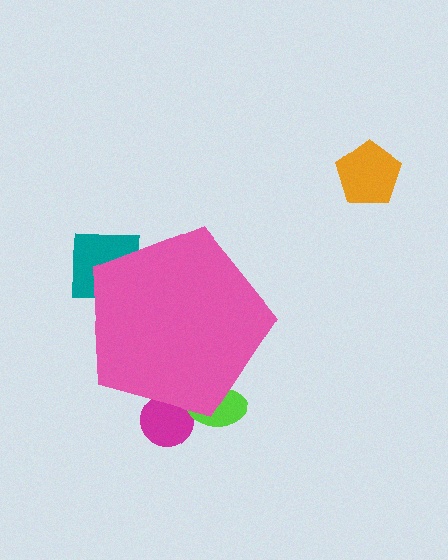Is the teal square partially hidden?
Yes, the teal square is partially hidden behind the pink pentagon.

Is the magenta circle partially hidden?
Yes, the magenta circle is partially hidden behind the pink pentagon.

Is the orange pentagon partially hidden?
No, the orange pentagon is fully visible.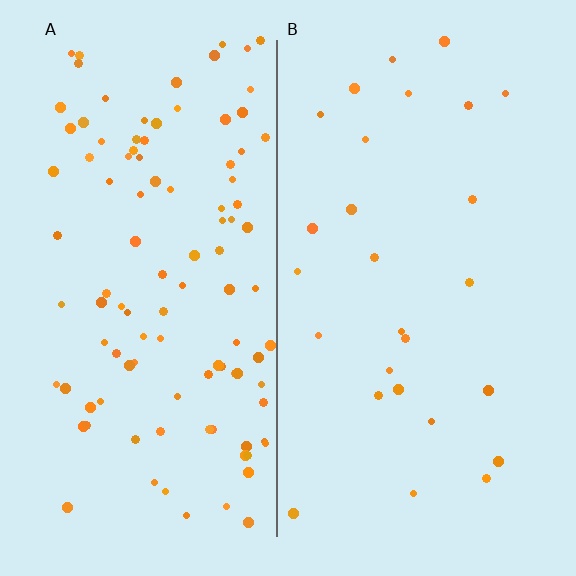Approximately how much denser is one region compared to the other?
Approximately 3.9× — region A over region B.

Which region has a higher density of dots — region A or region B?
A (the left).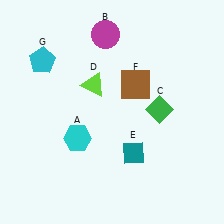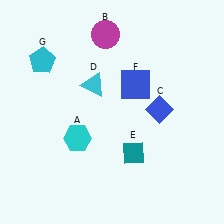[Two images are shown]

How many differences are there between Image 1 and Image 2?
There are 3 differences between the two images.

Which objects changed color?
C changed from green to blue. D changed from lime to cyan. F changed from brown to blue.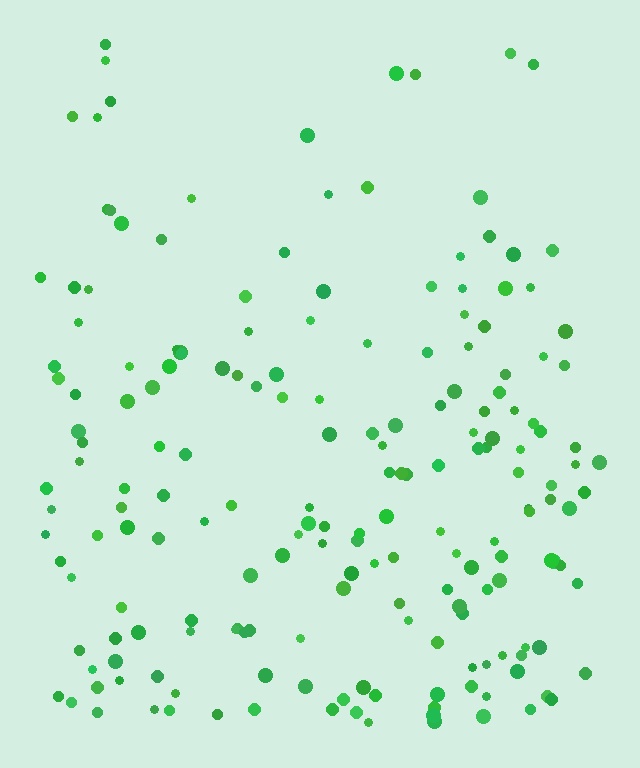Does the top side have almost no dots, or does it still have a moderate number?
Still a moderate number, just noticeably fewer than the bottom.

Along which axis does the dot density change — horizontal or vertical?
Vertical.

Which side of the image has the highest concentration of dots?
The bottom.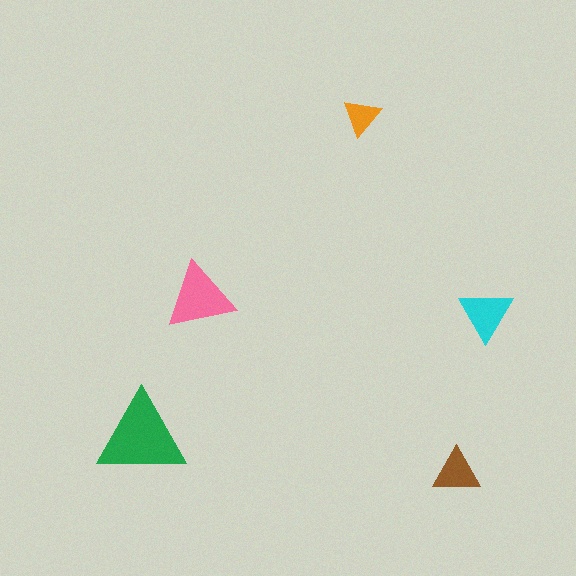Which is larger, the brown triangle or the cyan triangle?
The cyan one.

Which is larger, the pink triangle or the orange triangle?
The pink one.